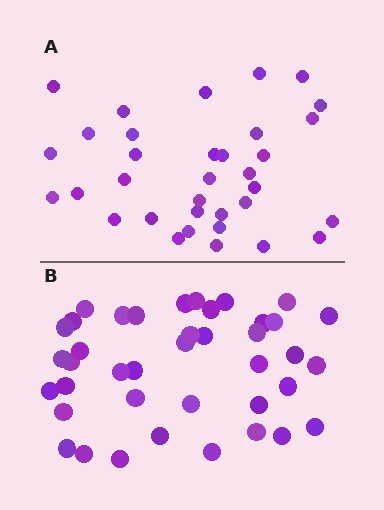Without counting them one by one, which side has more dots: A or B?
Region B (the bottom region) has more dots.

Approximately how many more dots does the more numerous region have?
Region B has about 6 more dots than region A.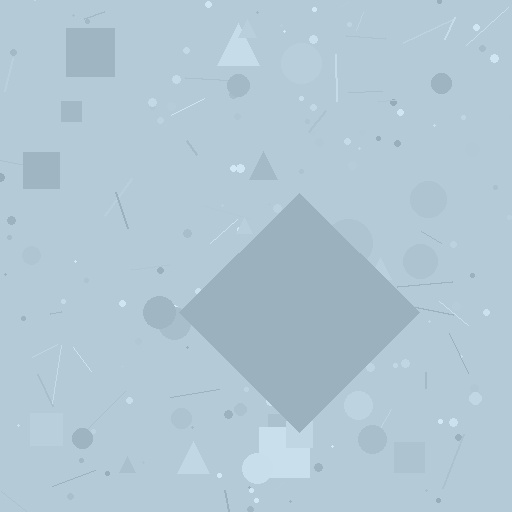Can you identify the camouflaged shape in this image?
The camouflaged shape is a diamond.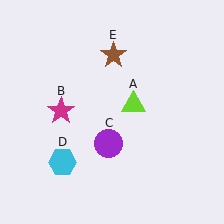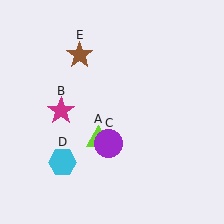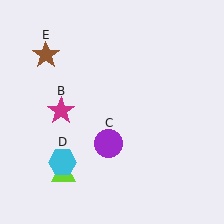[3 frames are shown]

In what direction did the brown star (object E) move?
The brown star (object E) moved left.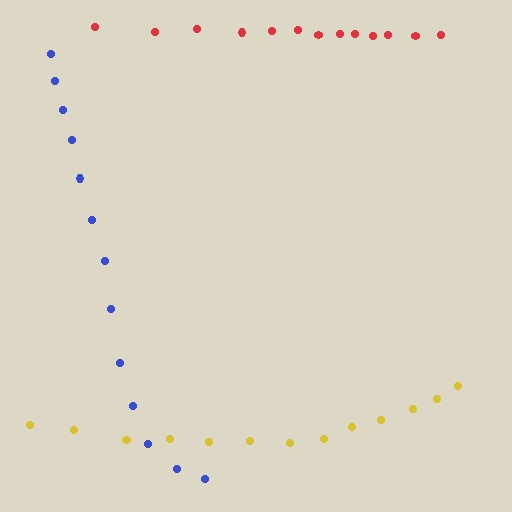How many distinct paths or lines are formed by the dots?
There are 3 distinct paths.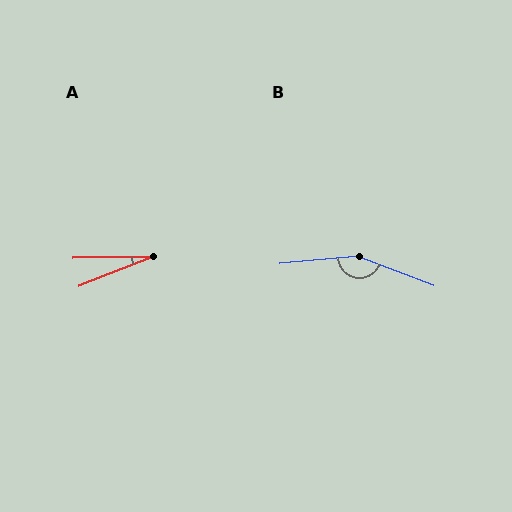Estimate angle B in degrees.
Approximately 154 degrees.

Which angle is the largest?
B, at approximately 154 degrees.